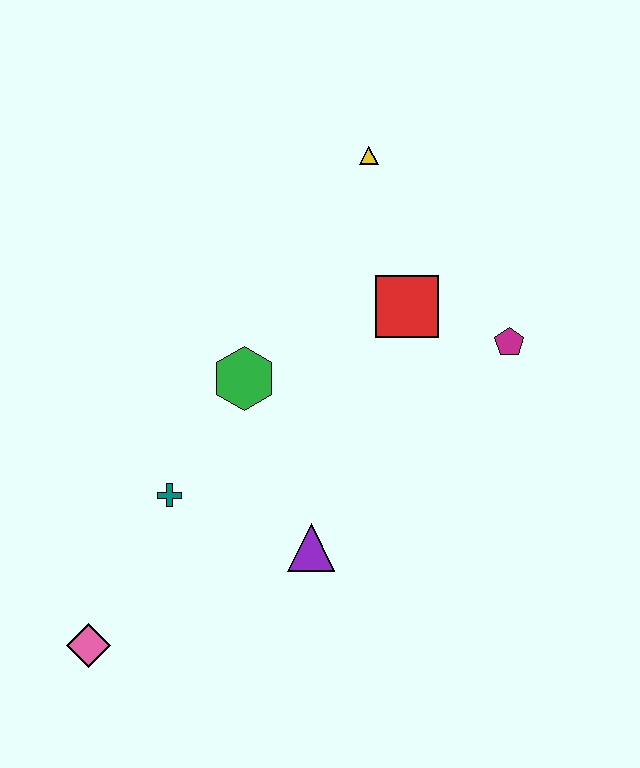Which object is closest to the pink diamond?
The teal cross is closest to the pink diamond.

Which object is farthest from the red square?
The pink diamond is farthest from the red square.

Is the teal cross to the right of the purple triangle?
No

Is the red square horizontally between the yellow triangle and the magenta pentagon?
Yes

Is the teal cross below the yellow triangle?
Yes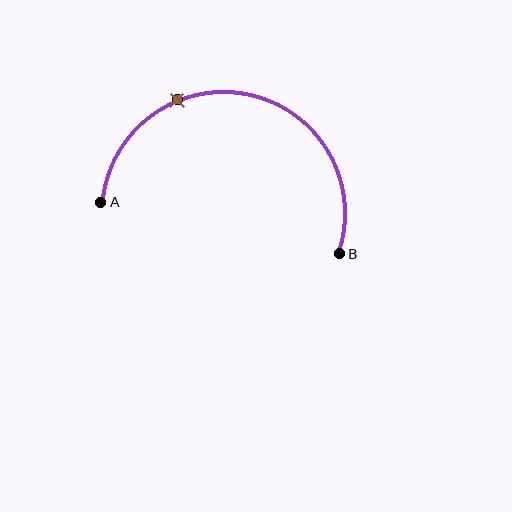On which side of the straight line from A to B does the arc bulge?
The arc bulges above the straight line connecting A and B.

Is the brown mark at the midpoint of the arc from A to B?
No. The brown mark lies on the arc but is closer to endpoint A. The arc midpoint would be at the point on the curve equidistant along the arc from both A and B.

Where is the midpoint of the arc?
The arc midpoint is the point on the curve farthest from the straight line joining A and B. It sits above that line.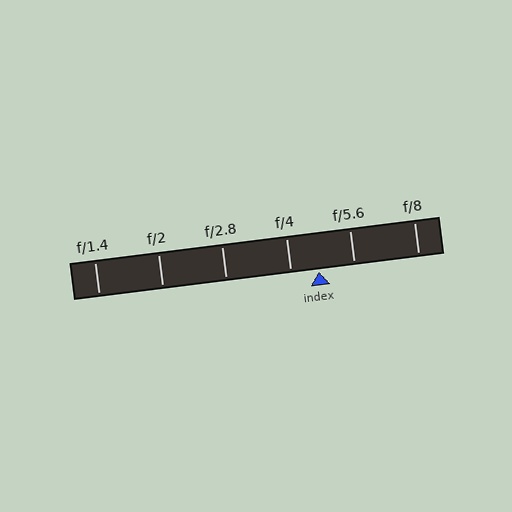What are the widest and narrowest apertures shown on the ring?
The widest aperture shown is f/1.4 and the narrowest is f/8.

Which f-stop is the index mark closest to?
The index mark is closest to f/4.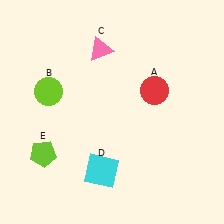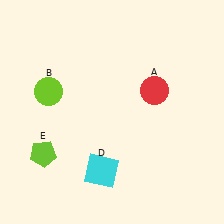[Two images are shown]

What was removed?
The pink triangle (C) was removed in Image 2.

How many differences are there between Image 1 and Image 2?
There is 1 difference between the two images.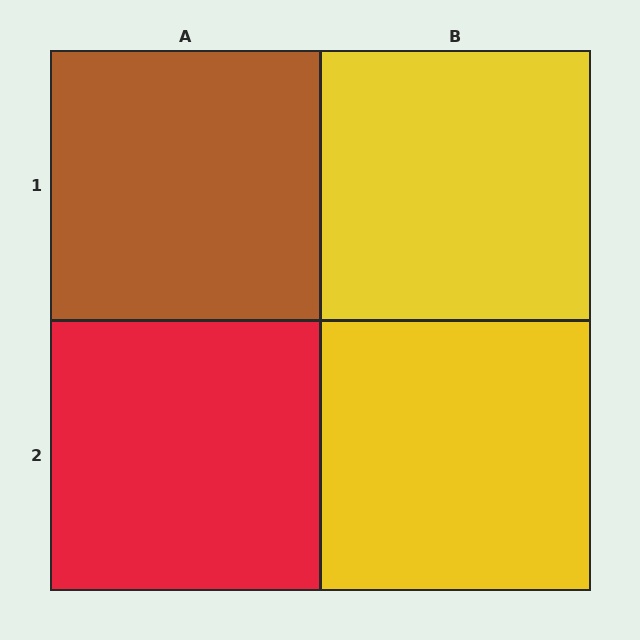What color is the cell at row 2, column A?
Red.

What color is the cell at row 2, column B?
Yellow.